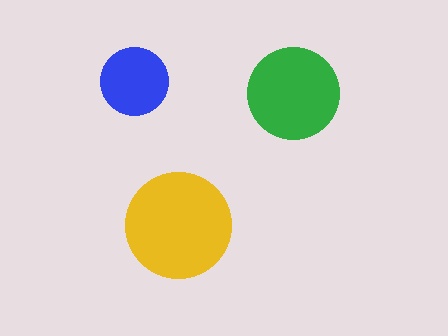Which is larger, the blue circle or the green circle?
The green one.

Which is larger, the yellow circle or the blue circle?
The yellow one.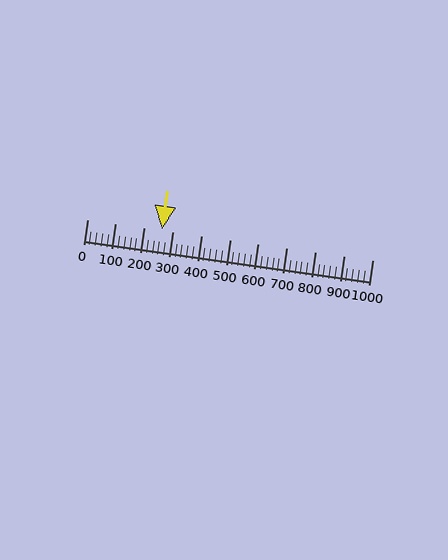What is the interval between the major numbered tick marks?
The major tick marks are spaced 100 units apart.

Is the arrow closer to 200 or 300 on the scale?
The arrow is closer to 300.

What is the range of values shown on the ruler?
The ruler shows values from 0 to 1000.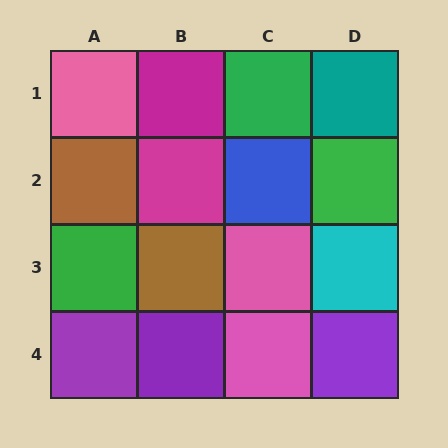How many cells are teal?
1 cell is teal.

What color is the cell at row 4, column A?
Purple.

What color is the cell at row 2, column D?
Green.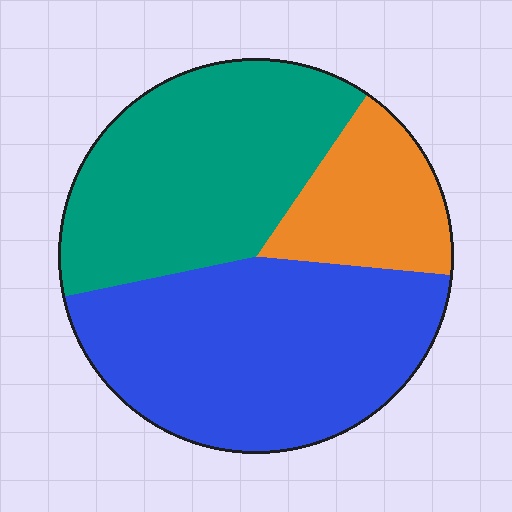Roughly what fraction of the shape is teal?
Teal takes up between a quarter and a half of the shape.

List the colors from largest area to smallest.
From largest to smallest: blue, teal, orange.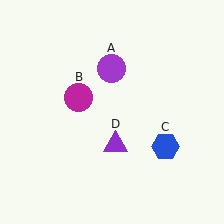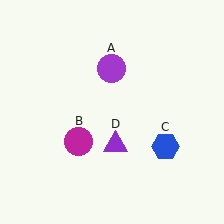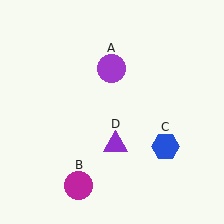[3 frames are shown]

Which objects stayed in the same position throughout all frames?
Purple circle (object A) and blue hexagon (object C) and purple triangle (object D) remained stationary.